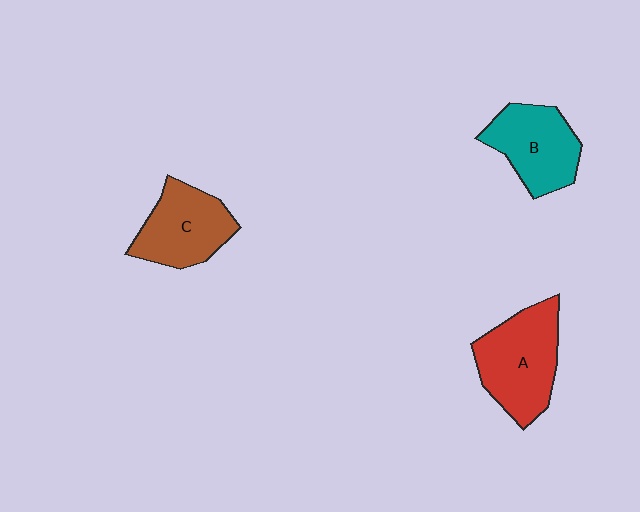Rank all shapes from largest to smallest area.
From largest to smallest: A (red), C (brown), B (teal).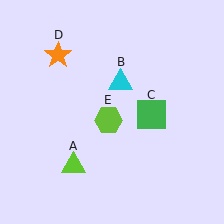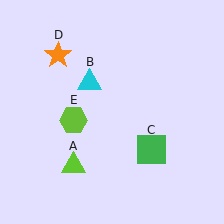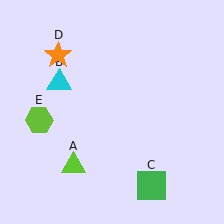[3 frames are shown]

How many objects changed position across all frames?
3 objects changed position: cyan triangle (object B), green square (object C), lime hexagon (object E).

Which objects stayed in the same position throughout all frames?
Lime triangle (object A) and orange star (object D) remained stationary.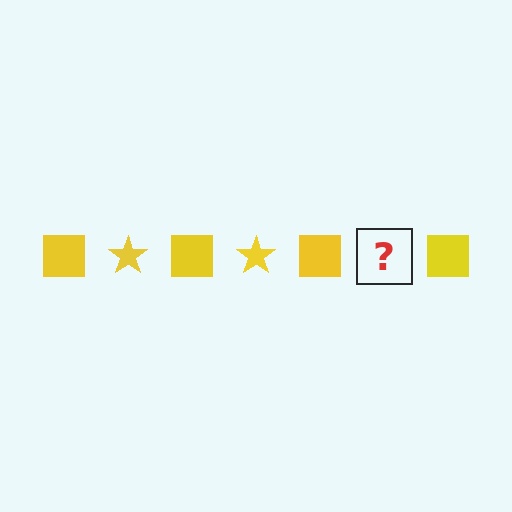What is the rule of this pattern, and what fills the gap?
The rule is that the pattern cycles through square, star shapes in yellow. The gap should be filled with a yellow star.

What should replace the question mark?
The question mark should be replaced with a yellow star.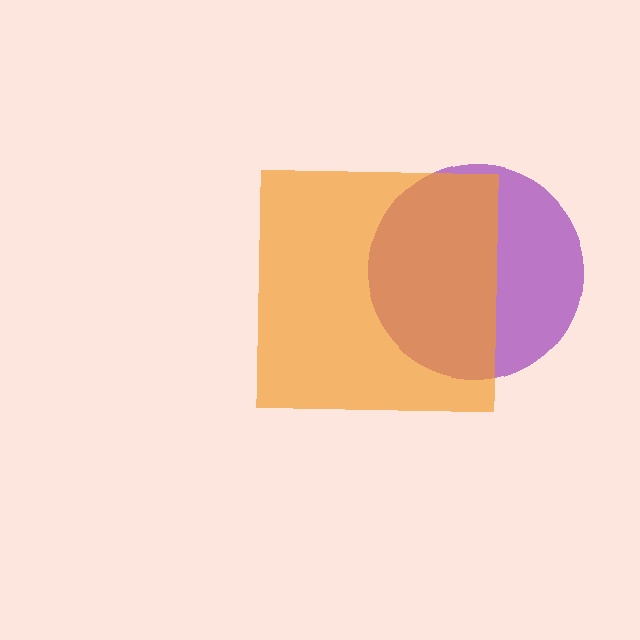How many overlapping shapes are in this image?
There are 2 overlapping shapes in the image.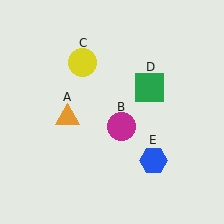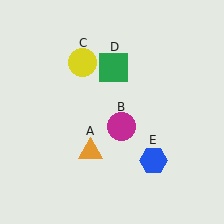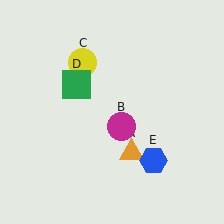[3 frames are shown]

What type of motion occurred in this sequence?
The orange triangle (object A), green square (object D) rotated counterclockwise around the center of the scene.